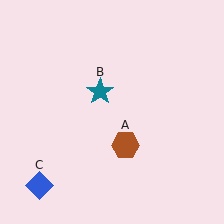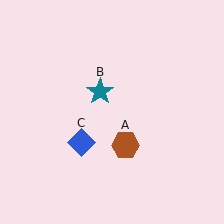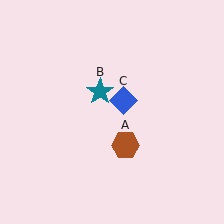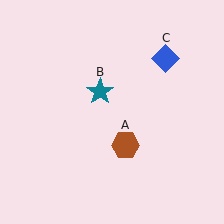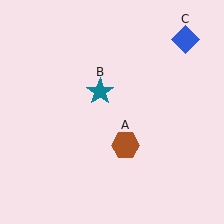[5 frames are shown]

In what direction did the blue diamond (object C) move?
The blue diamond (object C) moved up and to the right.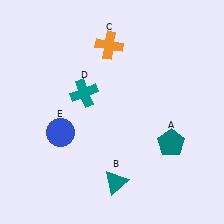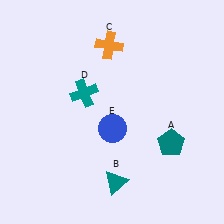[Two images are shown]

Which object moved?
The blue circle (E) moved right.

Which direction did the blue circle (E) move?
The blue circle (E) moved right.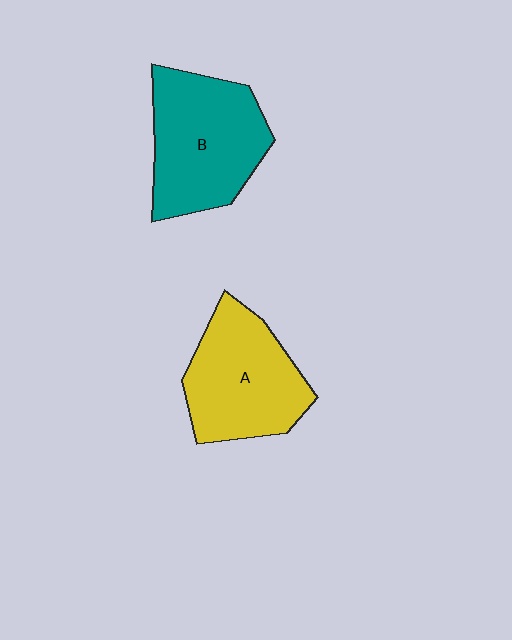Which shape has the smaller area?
Shape A (yellow).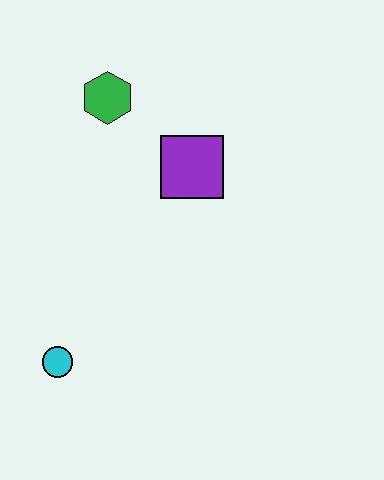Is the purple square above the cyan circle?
Yes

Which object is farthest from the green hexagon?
The cyan circle is farthest from the green hexagon.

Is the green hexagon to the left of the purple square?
Yes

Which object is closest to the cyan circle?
The purple square is closest to the cyan circle.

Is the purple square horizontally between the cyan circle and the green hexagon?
No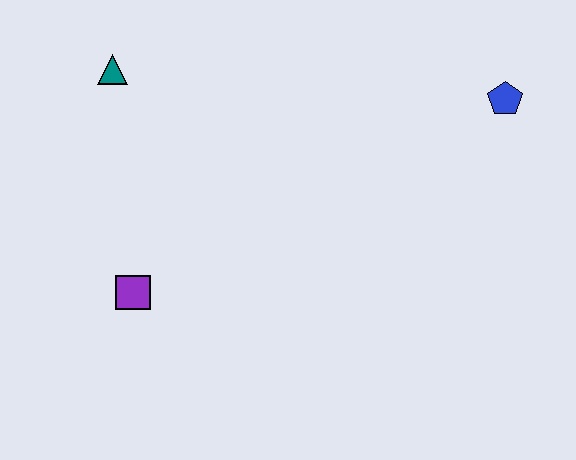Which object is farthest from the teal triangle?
The blue pentagon is farthest from the teal triangle.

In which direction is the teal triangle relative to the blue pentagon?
The teal triangle is to the left of the blue pentagon.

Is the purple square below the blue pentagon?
Yes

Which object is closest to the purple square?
The teal triangle is closest to the purple square.